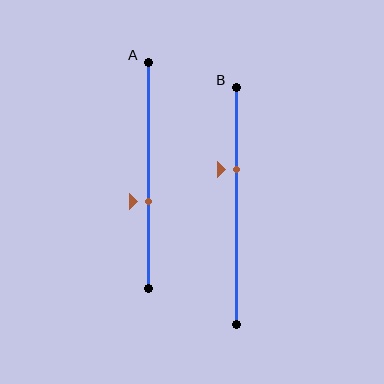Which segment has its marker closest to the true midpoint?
Segment A has its marker closest to the true midpoint.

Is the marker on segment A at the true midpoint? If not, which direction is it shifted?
No, the marker on segment A is shifted downward by about 12% of the segment length.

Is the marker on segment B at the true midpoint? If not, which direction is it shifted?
No, the marker on segment B is shifted upward by about 15% of the segment length.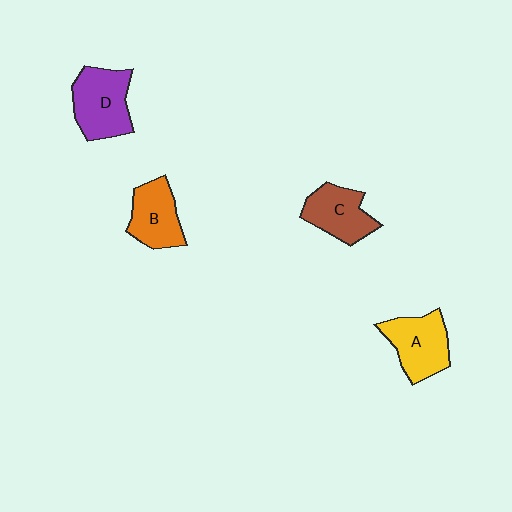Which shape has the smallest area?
Shape B (orange).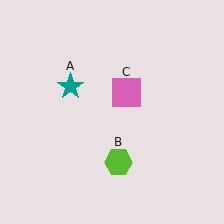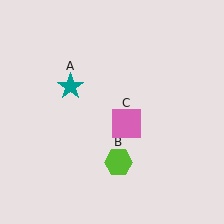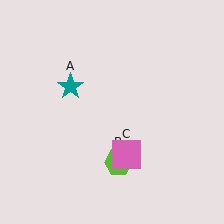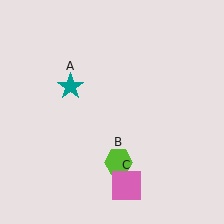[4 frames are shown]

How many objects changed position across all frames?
1 object changed position: pink square (object C).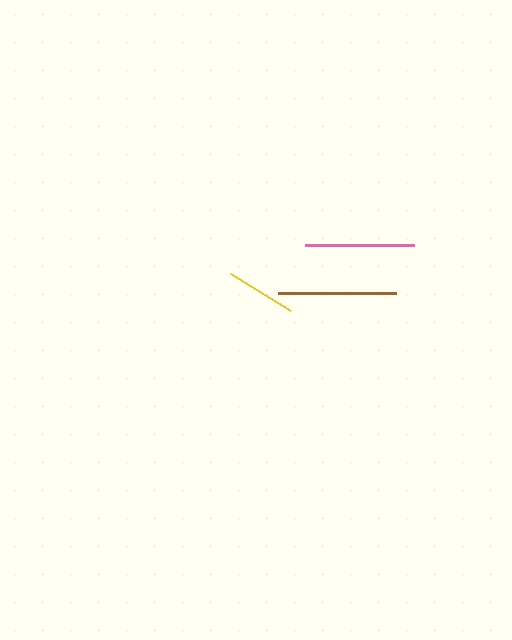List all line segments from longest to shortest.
From longest to shortest: brown, pink, yellow.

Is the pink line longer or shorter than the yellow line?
The pink line is longer than the yellow line.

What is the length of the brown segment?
The brown segment is approximately 118 pixels long.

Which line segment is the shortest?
The yellow line is the shortest at approximately 71 pixels.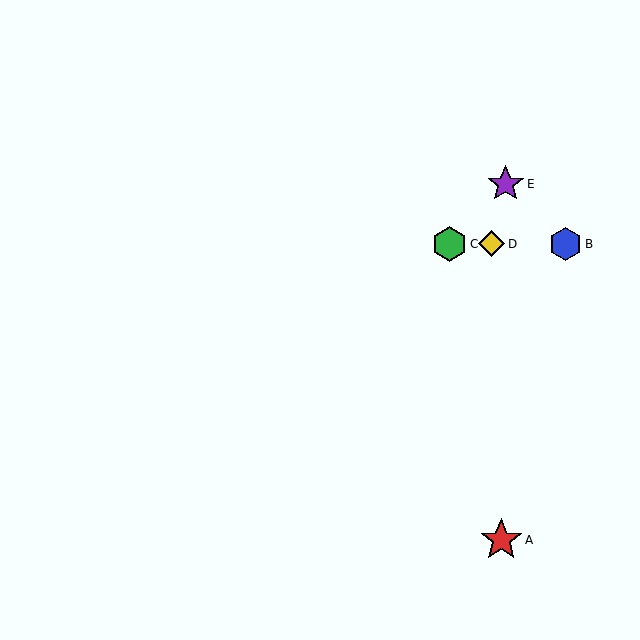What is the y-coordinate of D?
Object D is at y≈244.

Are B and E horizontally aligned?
No, B is at y≈244 and E is at y≈184.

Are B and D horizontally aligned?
Yes, both are at y≈244.